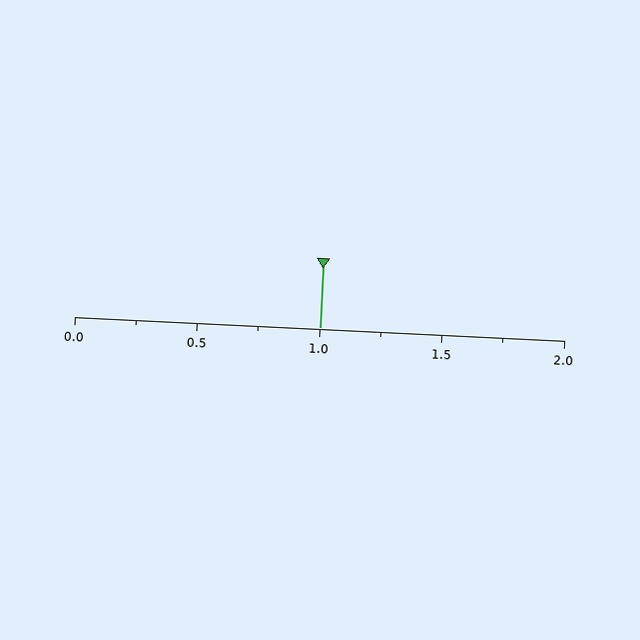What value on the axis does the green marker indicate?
The marker indicates approximately 1.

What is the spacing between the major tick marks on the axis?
The major ticks are spaced 0.5 apart.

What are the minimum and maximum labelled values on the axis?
The axis runs from 0.0 to 2.0.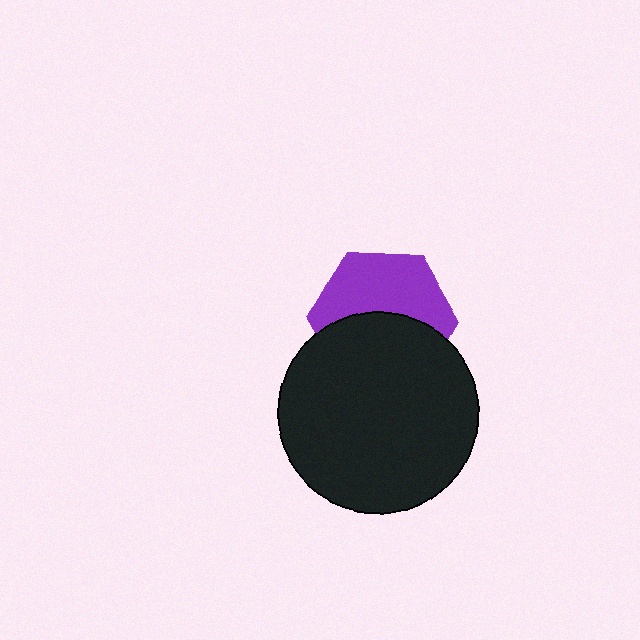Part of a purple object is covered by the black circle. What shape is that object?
It is a hexagon.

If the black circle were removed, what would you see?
You would see the complete purple hexagon.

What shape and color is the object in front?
The object in front is a black circle.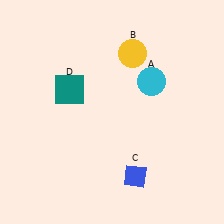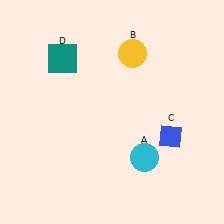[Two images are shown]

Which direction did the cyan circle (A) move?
The cyan circle (A) moved down.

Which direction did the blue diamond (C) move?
The blue diamond (C) moved up.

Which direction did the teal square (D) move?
The teal square (D) moved up.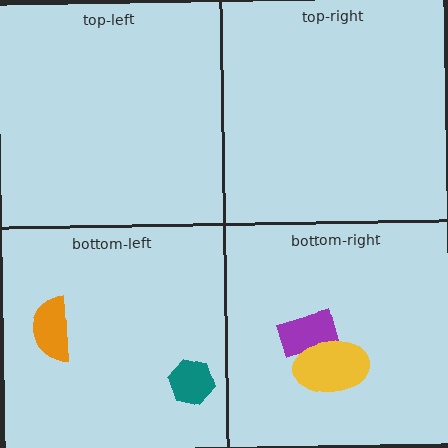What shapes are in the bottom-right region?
The purple rectangle, the yellow ellipse.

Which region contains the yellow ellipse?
The bottom-right region.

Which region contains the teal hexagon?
The bottom-left region.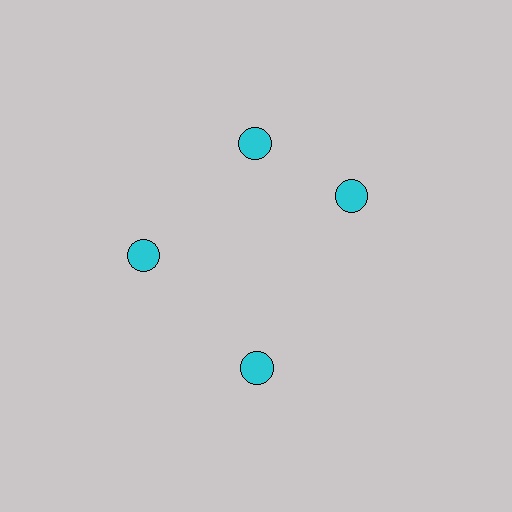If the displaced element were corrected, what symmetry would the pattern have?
It would have 4-fold rotational symmetry — the pattern would map onto itself every 90 degrees.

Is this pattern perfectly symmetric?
No. The 4 cyan circles are arranged in a ring, but one element near the 3 o'clock position is rotated out of alignment along the ring, breaking the 4-fold rotational symmetry.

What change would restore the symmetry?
The symmetry would be restored by rotating it back into even spacing with its neighbors so that all 4 circles sit at equal angles and equal distance from the center.